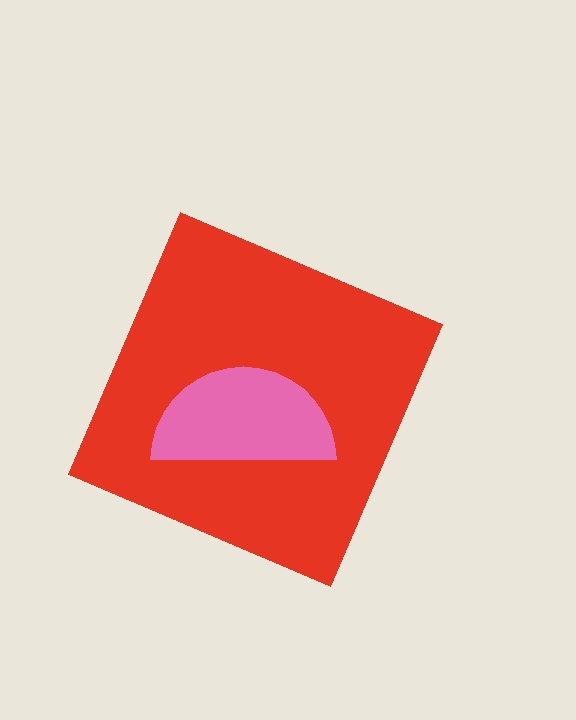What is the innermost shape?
The pink semicircle.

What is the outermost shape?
The red diamond.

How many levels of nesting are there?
2.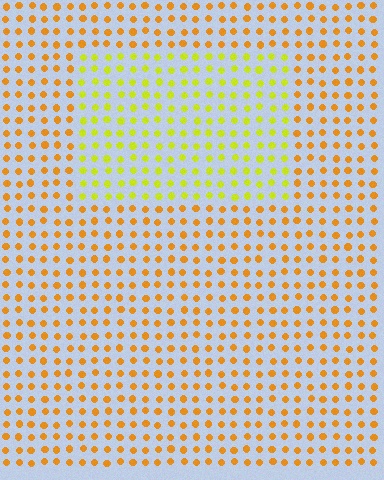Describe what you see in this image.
The image is filled with small orange elements in a uniform arrangement. A rectangle-shaped region is visible where the elements are tinted to a slightly different hue, forming a subtle color boundary.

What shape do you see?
I see a rectangle.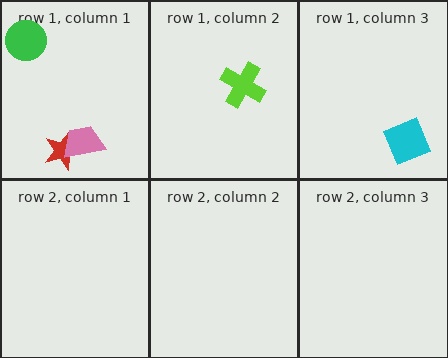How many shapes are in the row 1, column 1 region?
3.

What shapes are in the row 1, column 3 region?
The cyan square.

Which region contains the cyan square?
The row 1, column 3 region.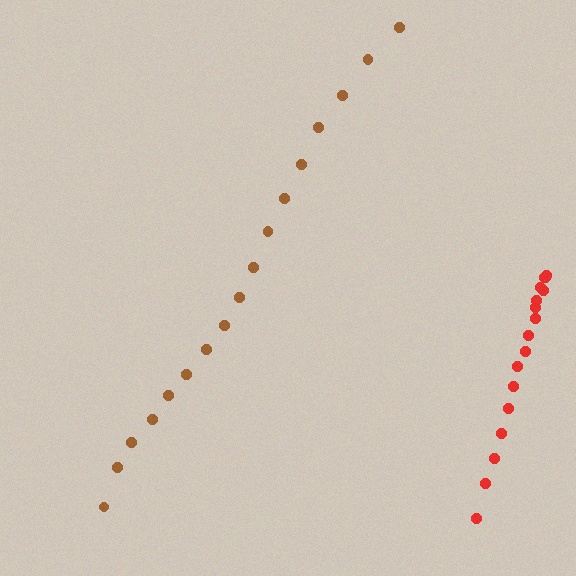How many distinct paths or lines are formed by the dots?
There are 2 distinct paths.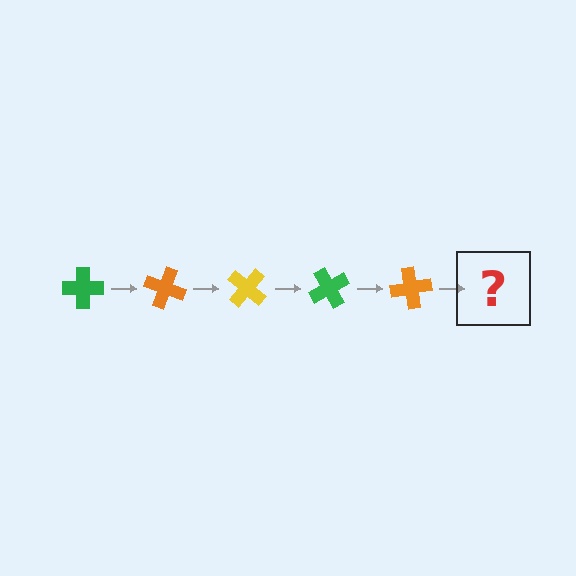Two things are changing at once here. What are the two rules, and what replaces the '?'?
The two rules are that it rotates 20 degrees each step and the color cycles through green, orange, and yellow. The '?' should be a yellow cross, rotated 100 degrees from the start.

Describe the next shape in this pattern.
It should be a yellow cross, rotated 100 degrees from the start.